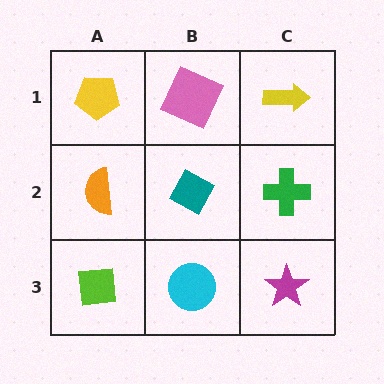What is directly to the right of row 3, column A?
A cyan circle.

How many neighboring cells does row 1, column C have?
2.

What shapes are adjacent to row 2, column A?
A yellow pentagon (row 1, column A), a lime square (row 3, column A), a teal diamond (row 2, column B).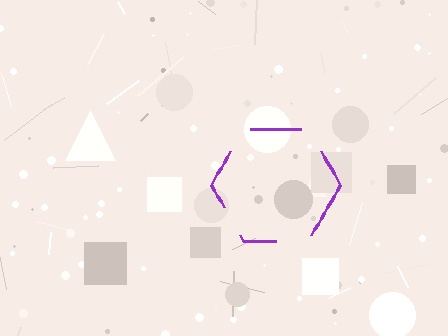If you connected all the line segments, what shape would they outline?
They would outline a hexagon.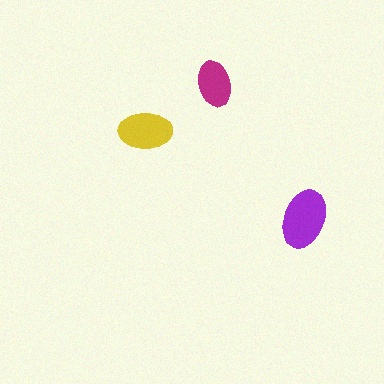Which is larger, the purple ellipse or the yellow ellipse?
The purple one.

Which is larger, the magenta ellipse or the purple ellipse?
The purple one.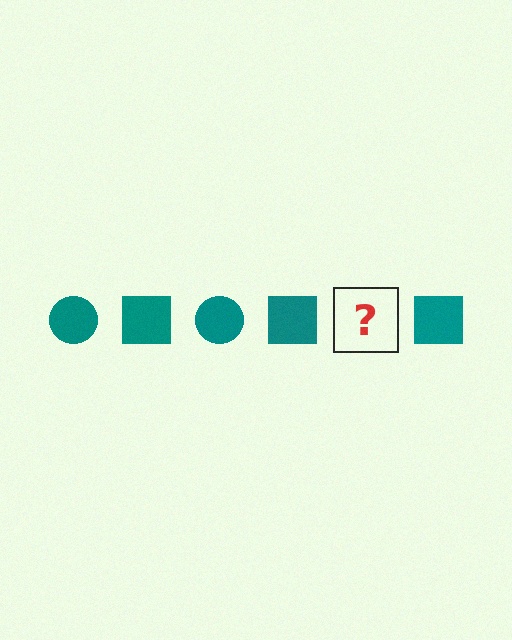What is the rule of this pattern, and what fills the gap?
The rule is that the pattern cycles through circle, square shapes in teal. The gap should be filled with a teal circle.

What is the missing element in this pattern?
The missing element is a teal circle.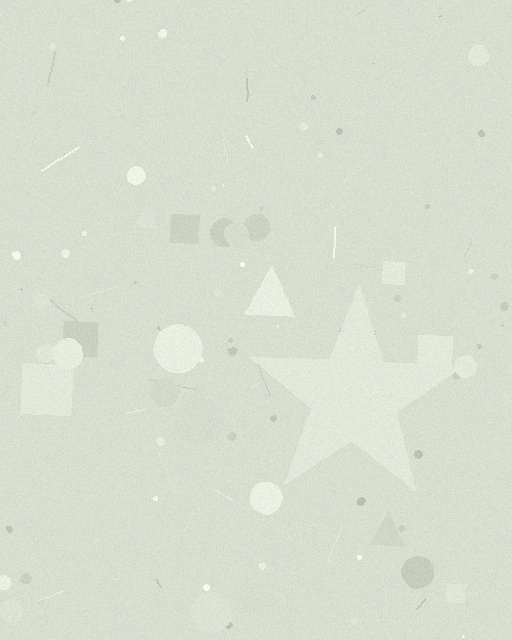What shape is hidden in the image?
A star is hidden in the image.